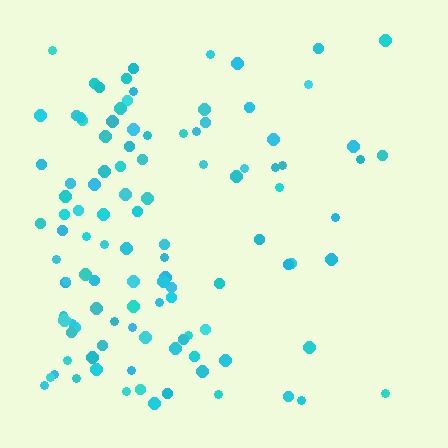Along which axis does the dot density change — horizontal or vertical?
Horizontal.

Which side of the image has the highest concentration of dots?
The left.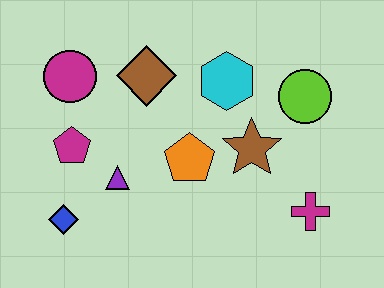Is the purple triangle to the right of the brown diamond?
No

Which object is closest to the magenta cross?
The brown star is closest to the magenta cross.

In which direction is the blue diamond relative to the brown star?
The blue diamond is to the left of the brown star.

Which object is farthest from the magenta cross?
The magenta circle is farthest from the magenta cross.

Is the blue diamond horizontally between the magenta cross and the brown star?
No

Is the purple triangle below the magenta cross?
No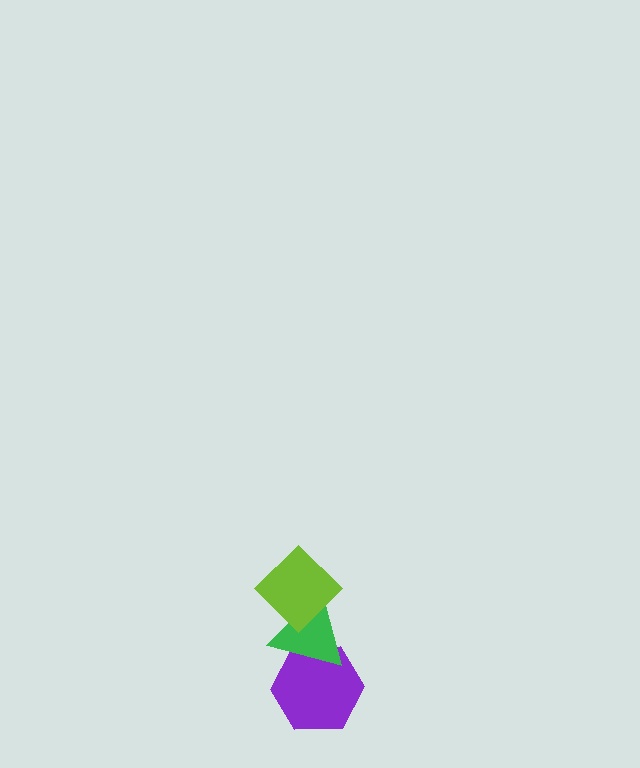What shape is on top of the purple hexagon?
The green triangle is on top of the purple hexagon.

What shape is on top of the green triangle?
The lime diamond is on top of the green triangle.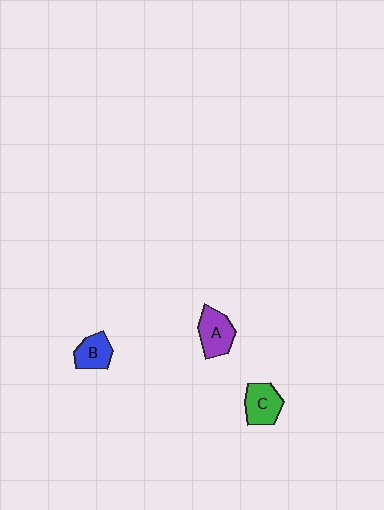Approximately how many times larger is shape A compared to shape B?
Approximately 1.2 times.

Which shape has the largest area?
Shape A (purple).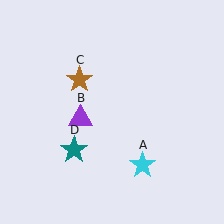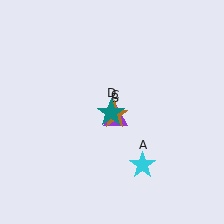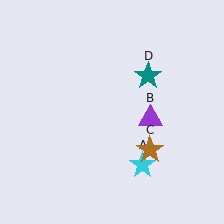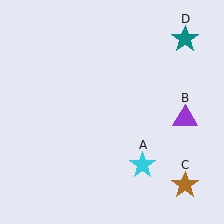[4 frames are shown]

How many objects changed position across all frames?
3 objects changed position: purple triangle (object B), brown star (object C), teal star (object D).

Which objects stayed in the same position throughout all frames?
Cyan star (object A) remained stationary.